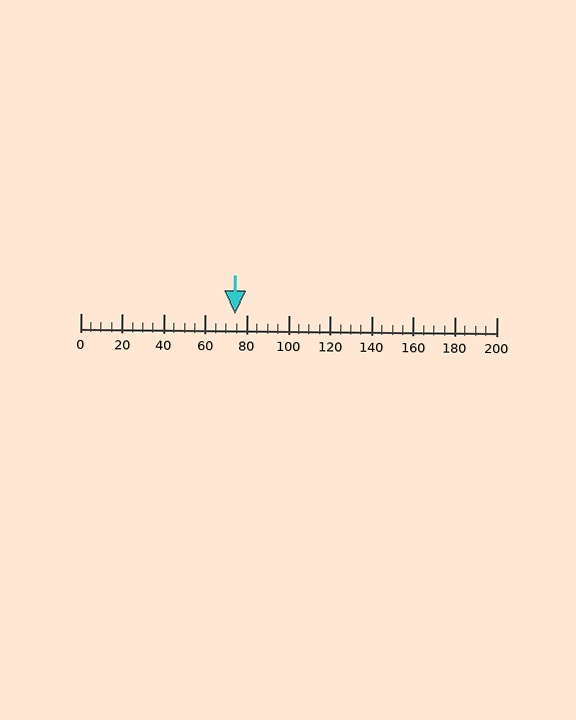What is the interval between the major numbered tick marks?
The major tick marks are spaced 20 units apart.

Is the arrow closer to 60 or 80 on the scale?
The arrow is closer to 80.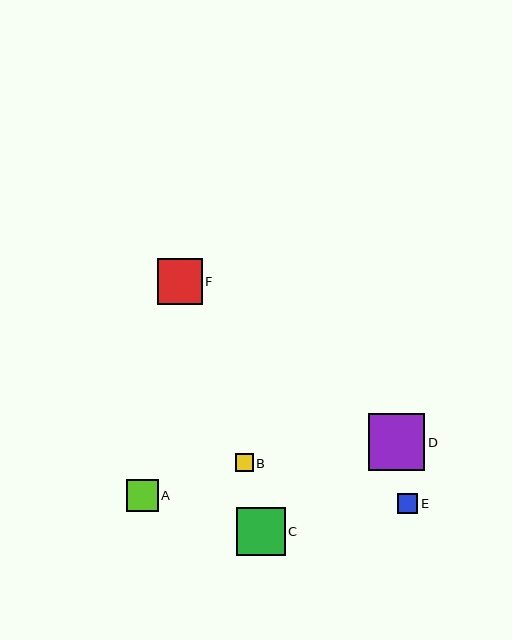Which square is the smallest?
Square B is the smallest with a size of approximately 18 pixels.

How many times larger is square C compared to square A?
Square C is approximately 1.5 times the size of square A.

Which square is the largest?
Square D is the largest with a size of approximately 57 pixels.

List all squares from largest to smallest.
From largest to smallest: D, C, F, A, E, B.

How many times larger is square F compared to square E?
Square F is approximately 2.3 times the size of square E.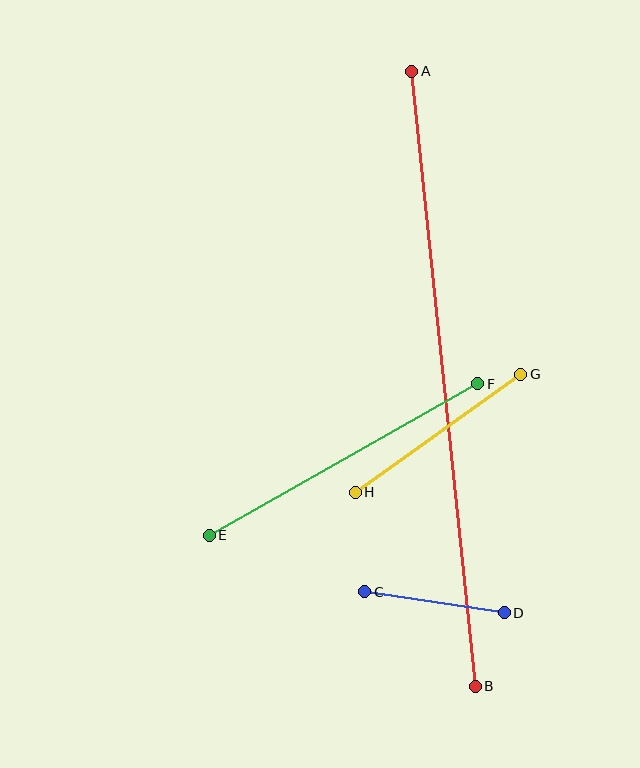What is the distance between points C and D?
The distance is approximately 141 pixels.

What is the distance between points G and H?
The distance is approximately 203 pixels.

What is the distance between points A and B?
The distance is approximately 618 pixels.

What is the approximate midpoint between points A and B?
The midpoint is at approximately (443, 379) pixels.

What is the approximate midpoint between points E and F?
The midpoint is at approximately (343, 459) pixels.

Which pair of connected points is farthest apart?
Points A and B are farthest apart.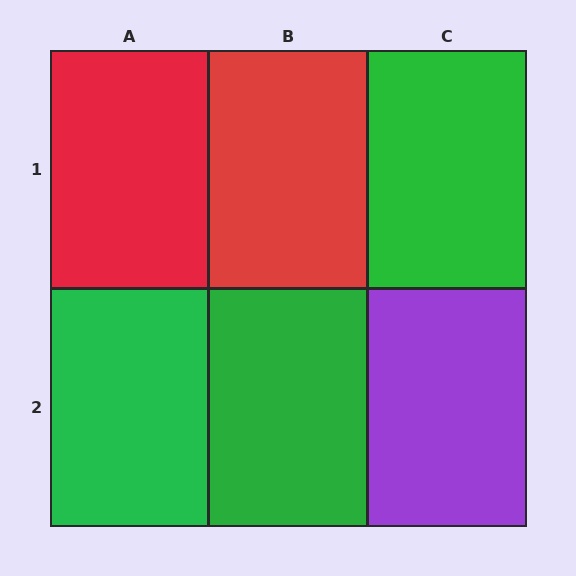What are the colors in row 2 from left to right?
Green, green, purple.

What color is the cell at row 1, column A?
Red.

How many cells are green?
3 cells are green.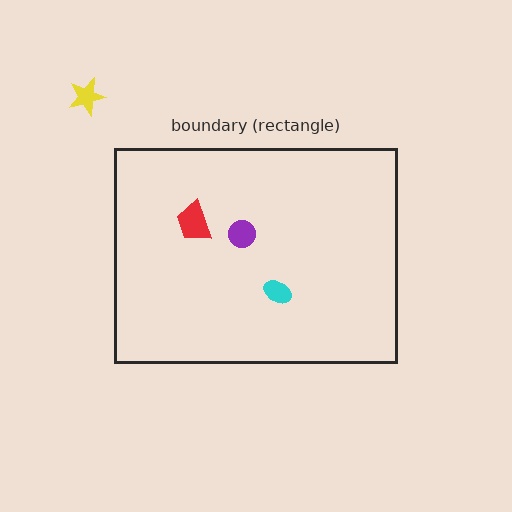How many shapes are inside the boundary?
3 inside, 1 outside.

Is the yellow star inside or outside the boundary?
Outside.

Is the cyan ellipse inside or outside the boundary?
Inside.